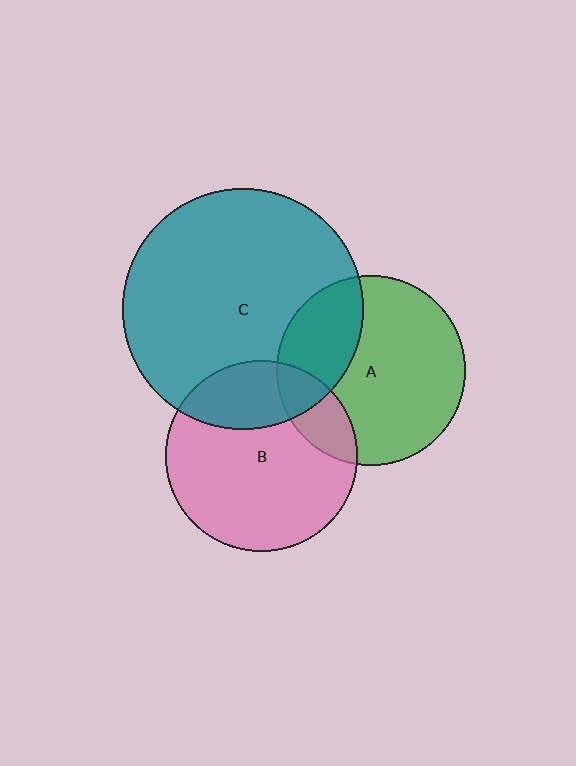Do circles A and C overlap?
Yes.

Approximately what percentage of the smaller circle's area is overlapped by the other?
Approximately 30%.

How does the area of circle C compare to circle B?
Approximately 1.6 times.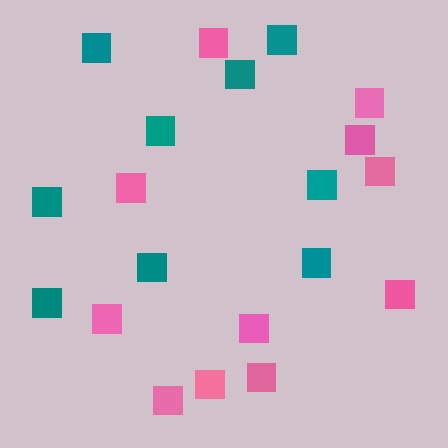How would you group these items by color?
There are 2 groups: one group of teal squares (9) and one group of pink squares (11).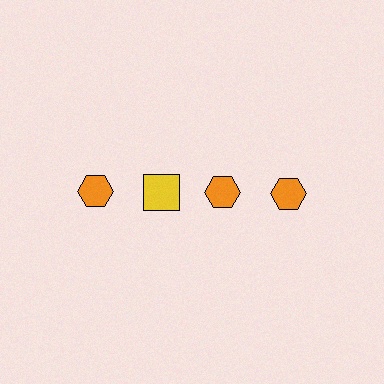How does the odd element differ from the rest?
It differs in both color (yellow instead of orange) and shape (square instead of hexagon).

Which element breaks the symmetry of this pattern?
The yellow square in the top row, second from left column breaks the symmetry. All other shapes are orange hexagons.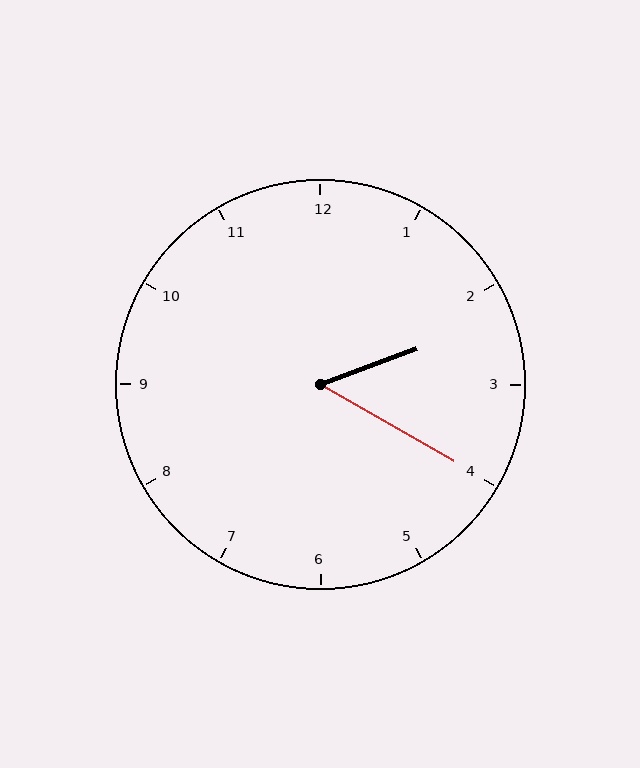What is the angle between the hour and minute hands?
Approximately 50 degrees.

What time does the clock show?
2:20.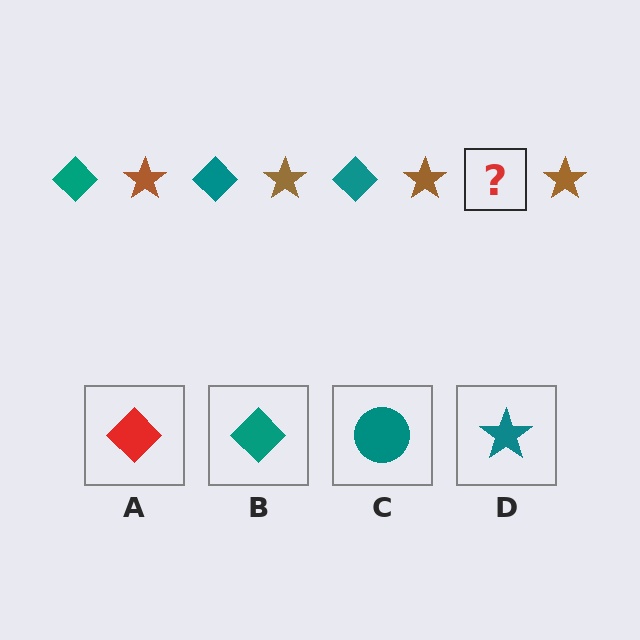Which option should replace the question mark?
Option B.